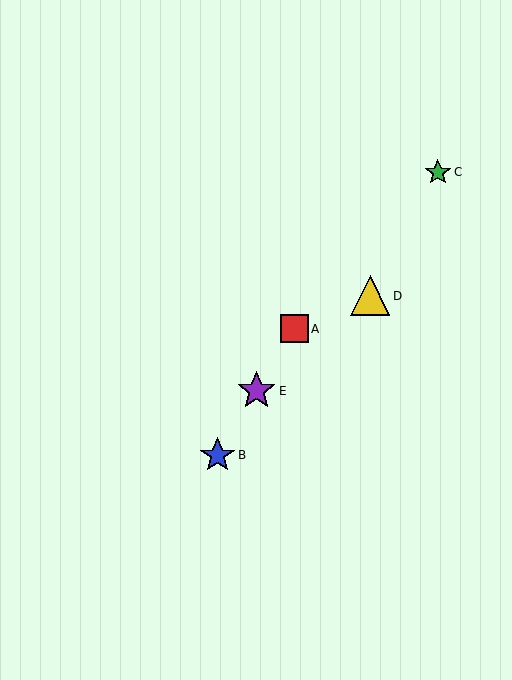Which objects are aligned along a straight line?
Objects A, B, E are aligned along a straight line.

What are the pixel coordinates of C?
Object C is at (438, 172).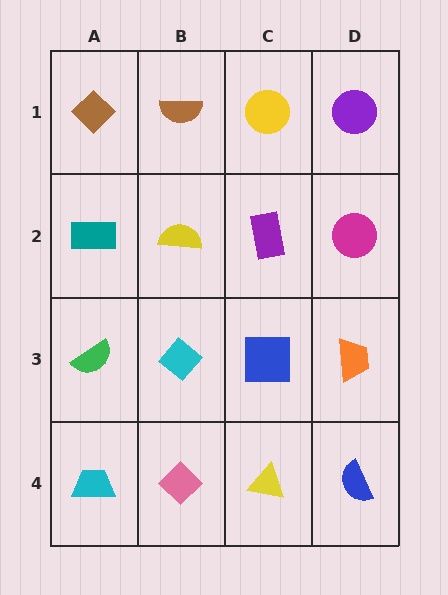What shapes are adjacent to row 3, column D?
A magenta circle (row 2, column D), a blue semicircle (row 4, column D), a blue square (row 3, column C).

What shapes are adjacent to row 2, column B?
A brown semicircle (row 1, column B), a cyan diamond (row 3, column B), a teal rectangle (row 2, column A), a purple rectangle (row 2, column C).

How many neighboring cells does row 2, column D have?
3.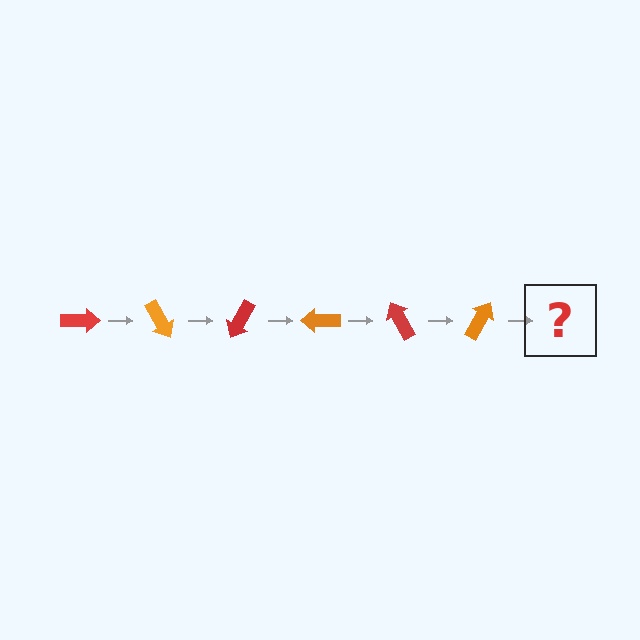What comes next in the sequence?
The next element should be a red arrow, rotated 360 degrees from the start.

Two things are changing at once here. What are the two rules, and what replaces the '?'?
The two rules are that it rotates 60 degrees each step and the color cycles through red and orange. The '?' should be a red arrow, rotated 360 degrees from the start.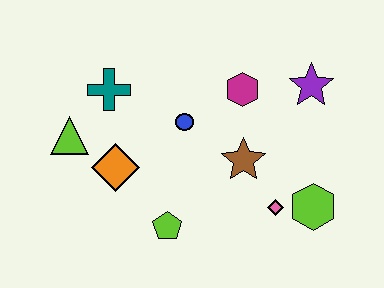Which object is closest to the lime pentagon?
The orange diamond is closest to the lime pentagon.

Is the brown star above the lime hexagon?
Yes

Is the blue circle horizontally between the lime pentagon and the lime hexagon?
Yes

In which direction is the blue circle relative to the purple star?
The blue circle is to the left of the purple star.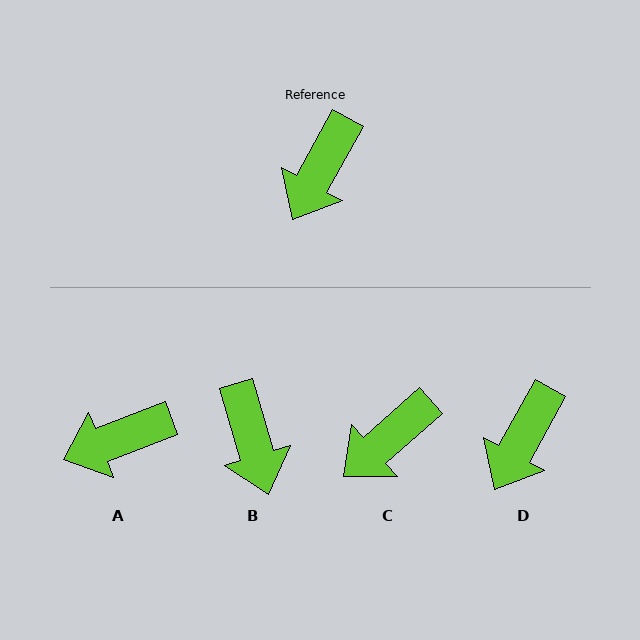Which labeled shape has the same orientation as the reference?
D.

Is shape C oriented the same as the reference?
No, it is off by about 20 degrees.